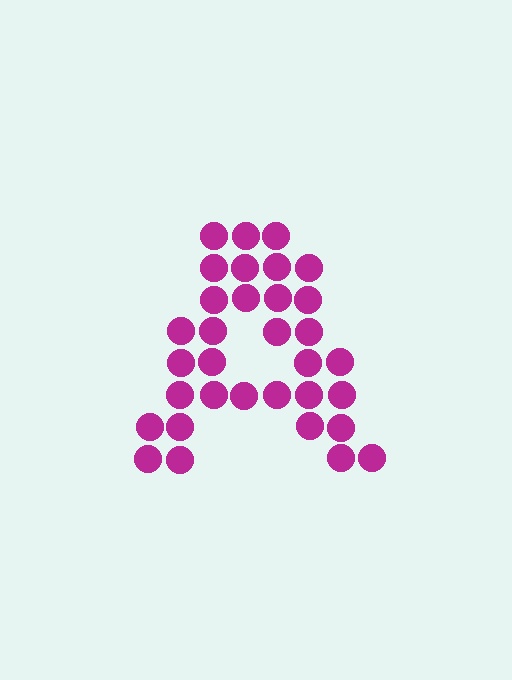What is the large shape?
The large shape is the letter A.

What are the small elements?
The small elements are circles.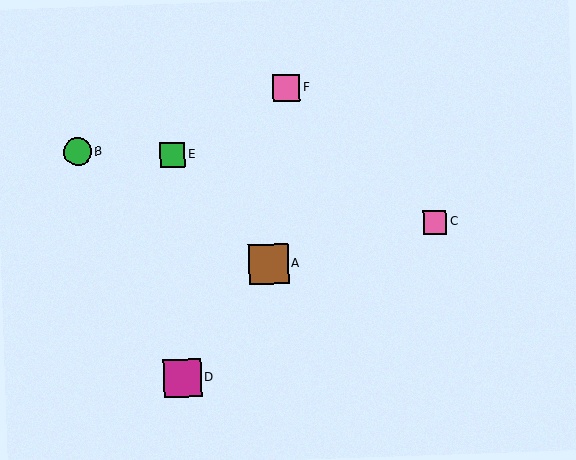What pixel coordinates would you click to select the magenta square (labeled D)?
Click at (182, 378) to select the magenta square D.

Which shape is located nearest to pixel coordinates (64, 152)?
The green circle (labeled B) at (77, 152) is nearest to that location.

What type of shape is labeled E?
Shape E is a green square.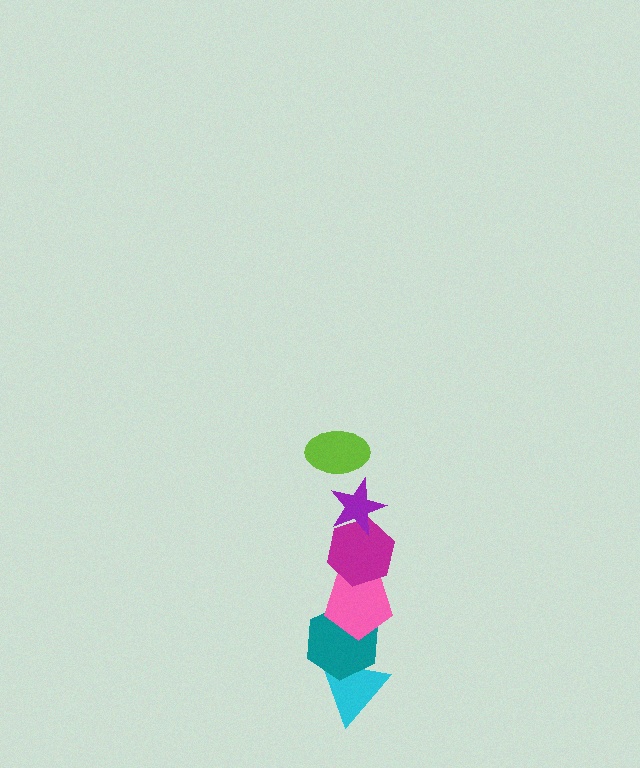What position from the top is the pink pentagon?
The pink pentagon is 4th from the top.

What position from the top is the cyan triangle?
The cyan triangle is 6th from the top.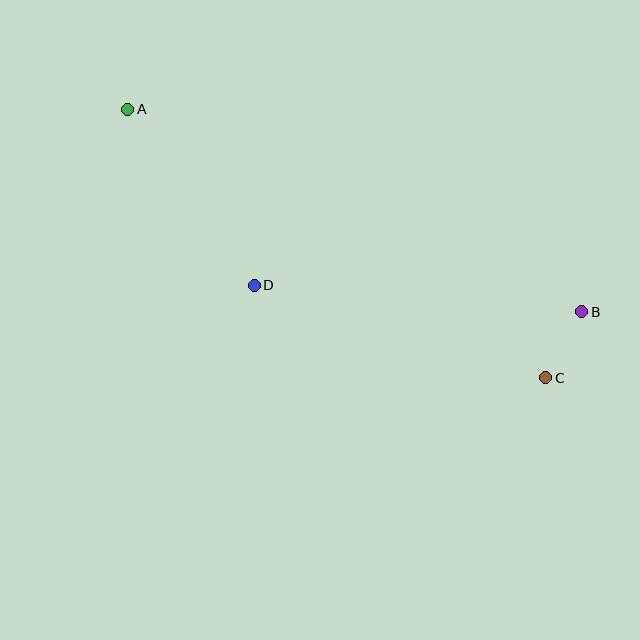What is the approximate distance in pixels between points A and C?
The distance between A and C is approximately 496 pixels.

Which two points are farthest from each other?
Points A and B are farthest from each other.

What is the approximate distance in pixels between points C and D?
The distance between C and D is approximately 305 pixels.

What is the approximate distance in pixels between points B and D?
The distance between B and D is approximately 328 pixels.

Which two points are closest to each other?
Points B and C are closest to each other.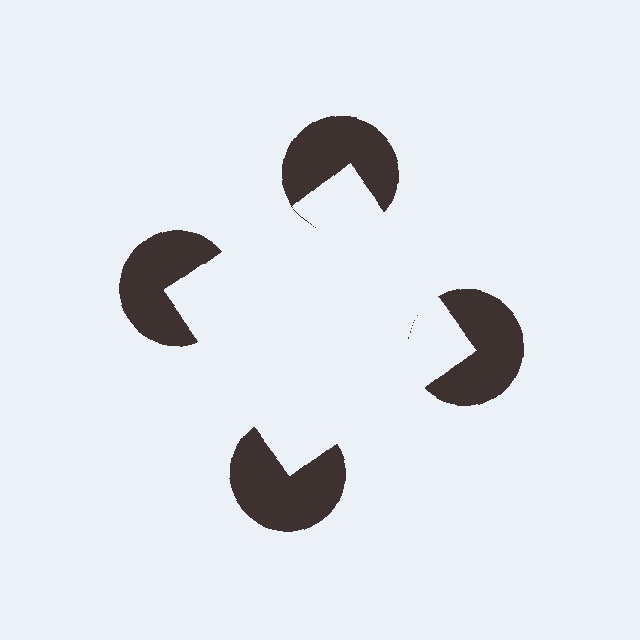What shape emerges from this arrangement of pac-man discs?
An illusory square — its edges are inferred from the aligned wedge cuts in the pac-man discs, not physically drawn.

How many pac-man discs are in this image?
There are 4 — one at each vertex of the illusory square.